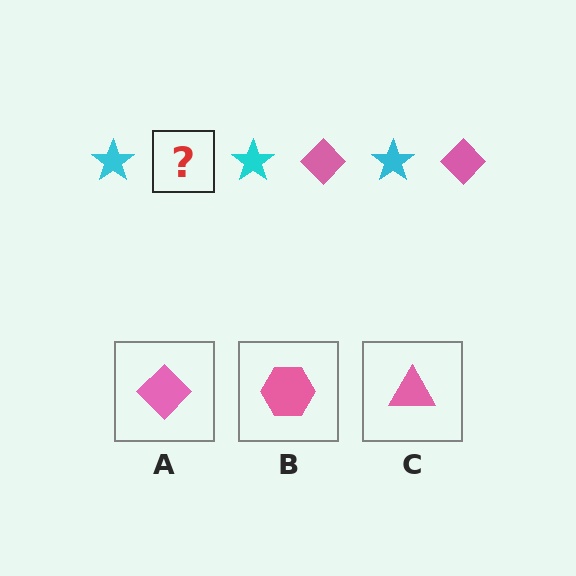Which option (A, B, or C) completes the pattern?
A.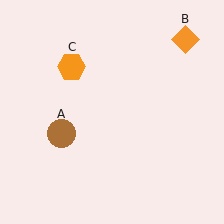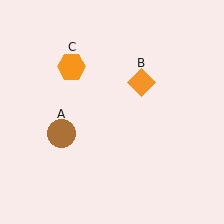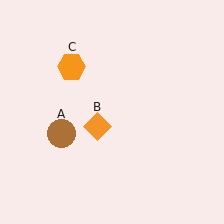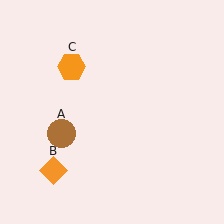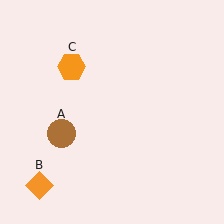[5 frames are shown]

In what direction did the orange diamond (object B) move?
The orange diamond (object B) moved down and to the left.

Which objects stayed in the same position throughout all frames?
Brown circle (object A) and orange hexagon (object C) remained stationary.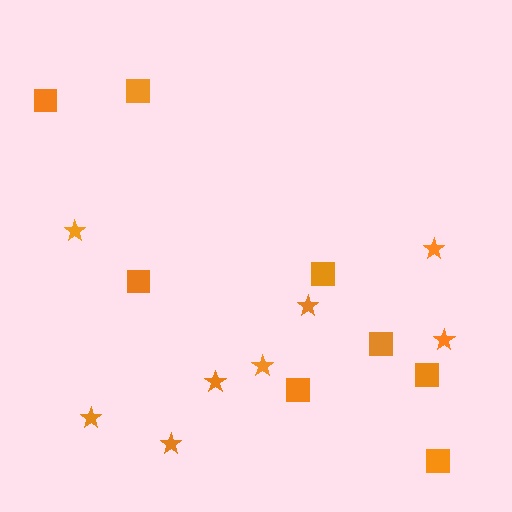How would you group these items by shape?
There are 2 groups: one group of squares (8) and one group of stars (8).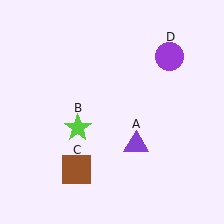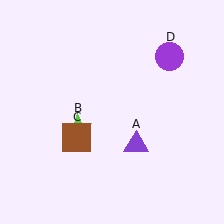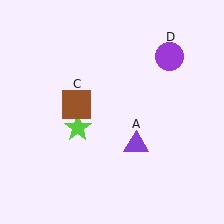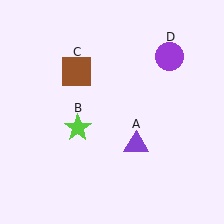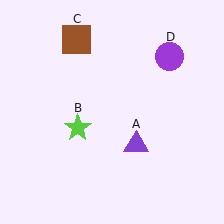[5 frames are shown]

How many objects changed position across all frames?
1 object changed position: brown square (object C).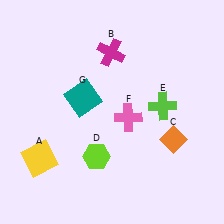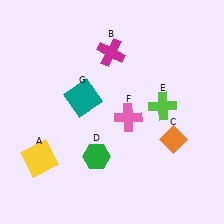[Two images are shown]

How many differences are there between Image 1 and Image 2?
There is 1 difference between the two images.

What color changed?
The hexagon (D) changed from lime in Image 1 to green in Image 2.